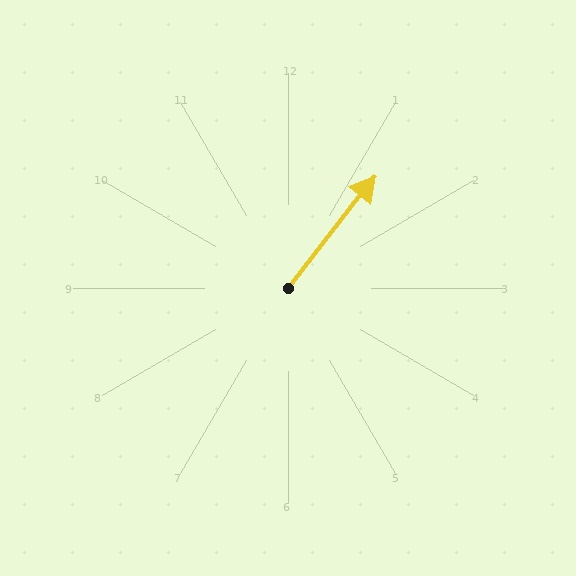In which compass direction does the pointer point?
Northeast.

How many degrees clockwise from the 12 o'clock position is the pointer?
Approximately 38 degrees.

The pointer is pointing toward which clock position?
Roughly 1 o'clock.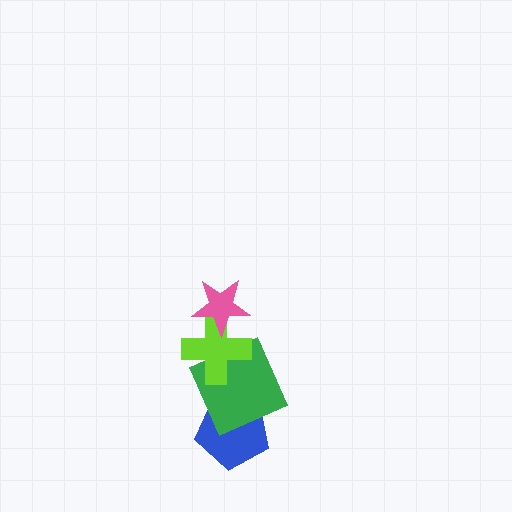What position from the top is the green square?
The green square is 3rd from the top.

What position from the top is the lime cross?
The lime cross is 2nd from the top.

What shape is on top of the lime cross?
The pink star is on top of the lime cross.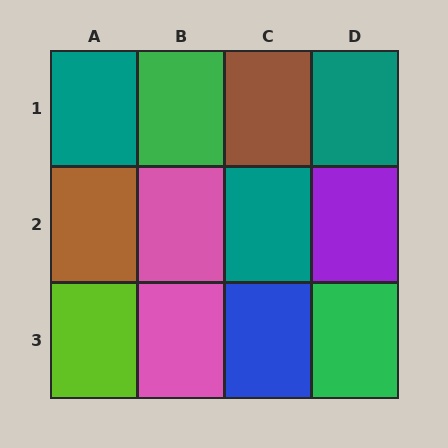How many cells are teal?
3 cells are teal.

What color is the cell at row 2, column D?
Purple.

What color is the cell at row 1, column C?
Brown.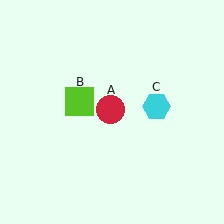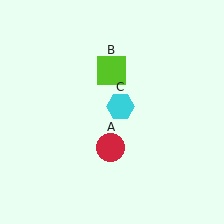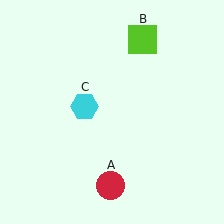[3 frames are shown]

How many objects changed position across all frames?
3 objects changed position: red circle (object A), lime square (object B), cyan hexagon (object C).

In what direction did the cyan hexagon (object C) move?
The cyan hexagon (object C) moved left.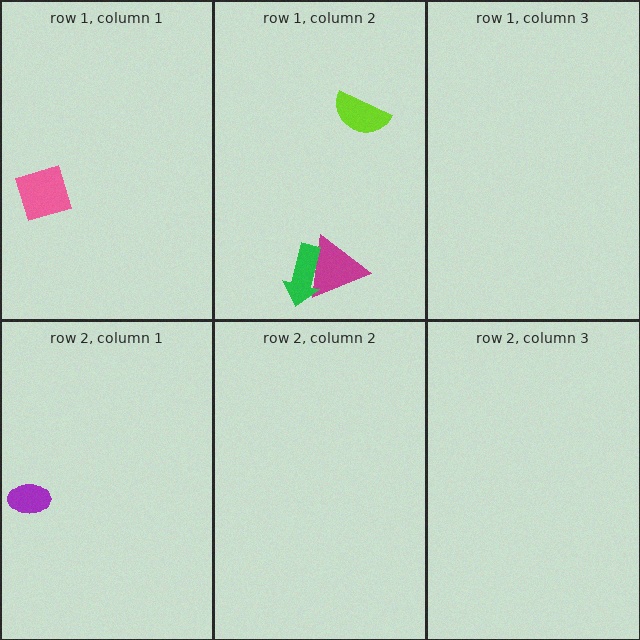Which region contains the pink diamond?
The row 1, column 1 region.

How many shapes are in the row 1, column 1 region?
1.